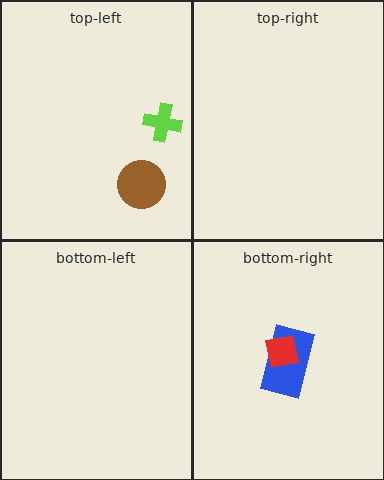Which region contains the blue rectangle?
The bottom-right region.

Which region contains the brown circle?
The top-left region.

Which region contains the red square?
The bottom-right region.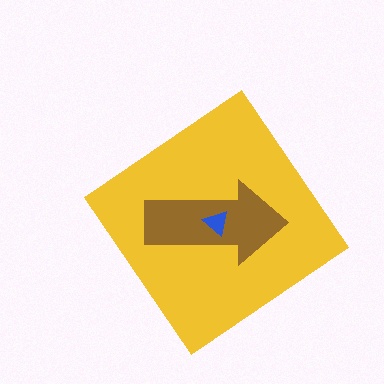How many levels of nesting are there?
3.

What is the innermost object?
The blue triangle.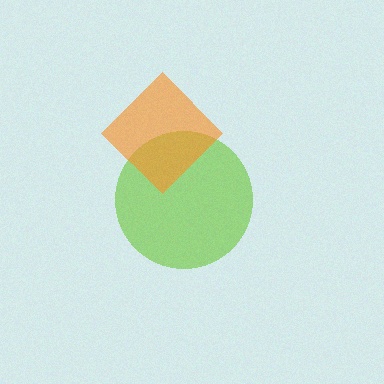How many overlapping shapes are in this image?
There are 2 overlapping shapes in the image.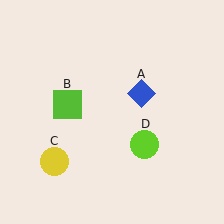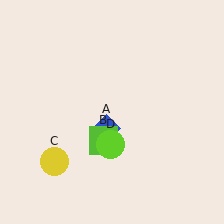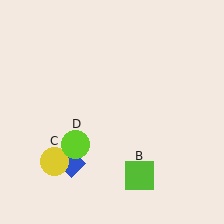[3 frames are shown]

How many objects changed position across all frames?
3 objects changed position: blue diamond (object A), lime square (object B), lime circle (object D).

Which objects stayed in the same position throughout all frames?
Yellow circle (object C) remained stationary.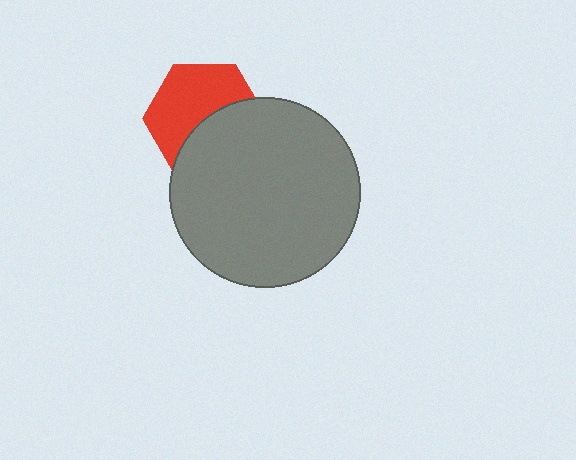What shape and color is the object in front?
The object in front is a gray circle.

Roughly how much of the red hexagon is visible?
About half of it is visible (roughly 56%).